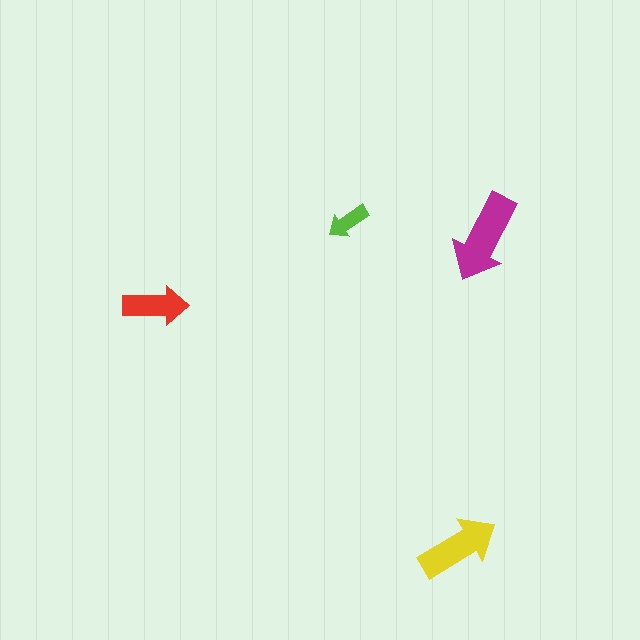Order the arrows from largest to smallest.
the magenta one, the yellow one, the red one, the lime one.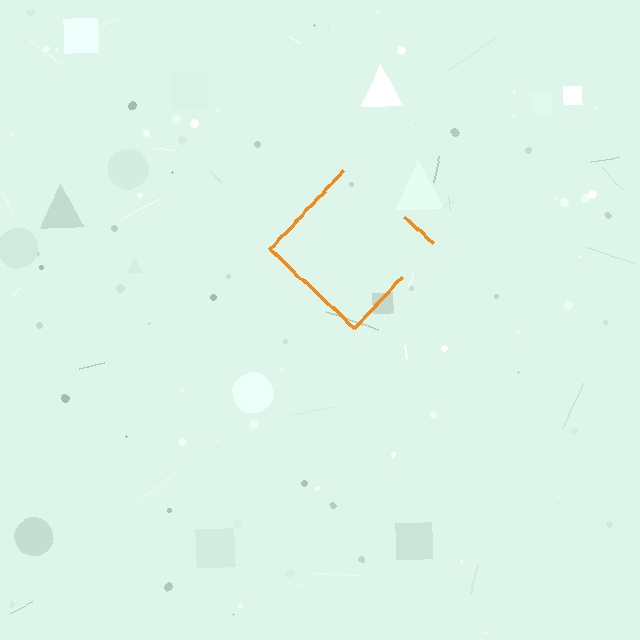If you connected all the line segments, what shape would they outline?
They would outline a diamond.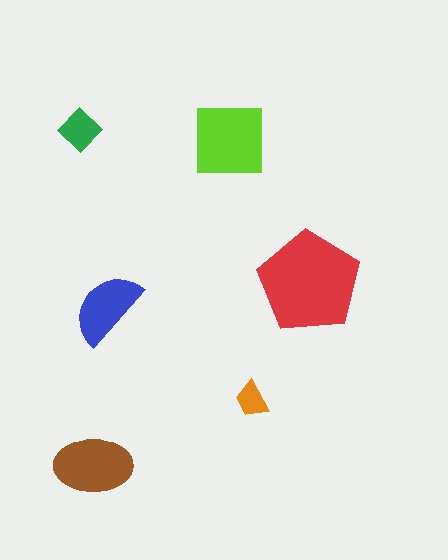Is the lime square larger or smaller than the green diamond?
Larger.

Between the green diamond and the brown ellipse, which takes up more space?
The brown ellipse.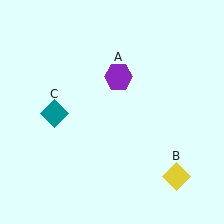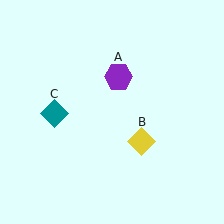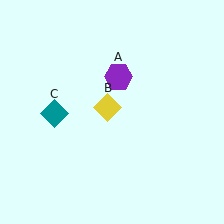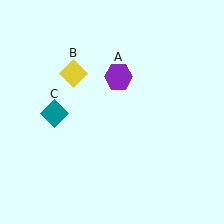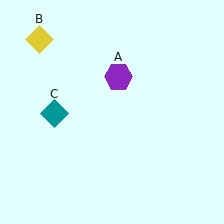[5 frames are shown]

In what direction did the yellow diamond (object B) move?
The yellow diamond (object B) moved up and to the left.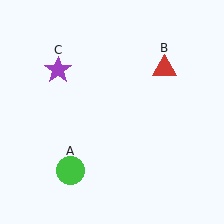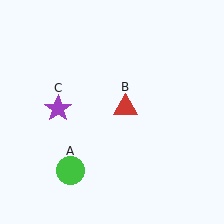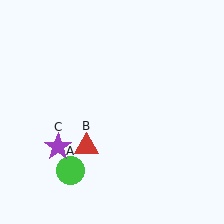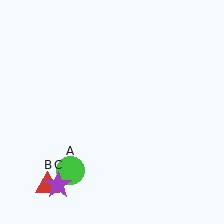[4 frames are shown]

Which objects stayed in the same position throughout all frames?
Green circle (object A) remained stationary.